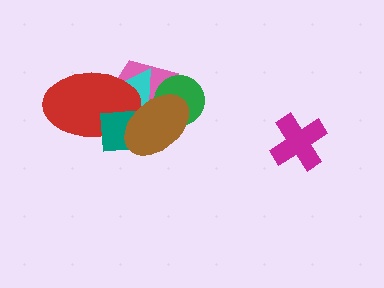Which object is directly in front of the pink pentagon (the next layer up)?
The cyan triangle is directly in front of the pink pentagon.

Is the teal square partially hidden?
Yes, it is partially covered by another shape.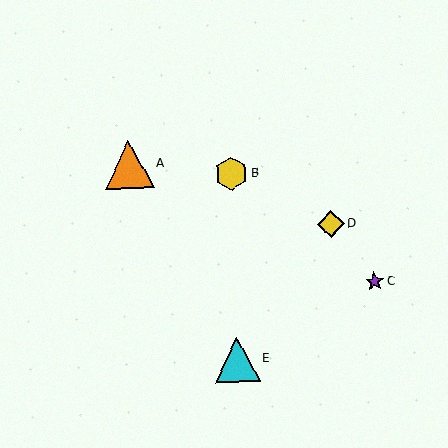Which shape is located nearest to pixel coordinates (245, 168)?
The yellow hexagon (labeled B) at (231, 174) is nearest to that location.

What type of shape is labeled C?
Shape C is a purple star.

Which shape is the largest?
The orange triangle (labeled A) is the largest.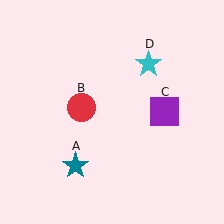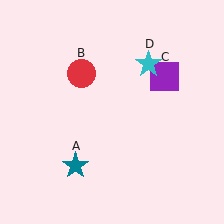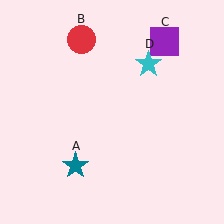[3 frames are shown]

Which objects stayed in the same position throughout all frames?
Teal star (object A) and cyan star (object D) remained stationary.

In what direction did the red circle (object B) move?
The red circle (object B) moved up.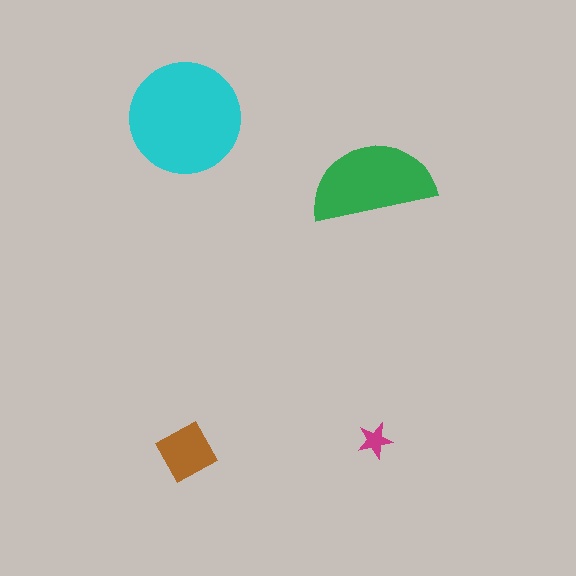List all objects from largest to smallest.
The cyan circle, the green semicircle, the brown square, the magenta star.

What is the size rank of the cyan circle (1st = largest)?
1st.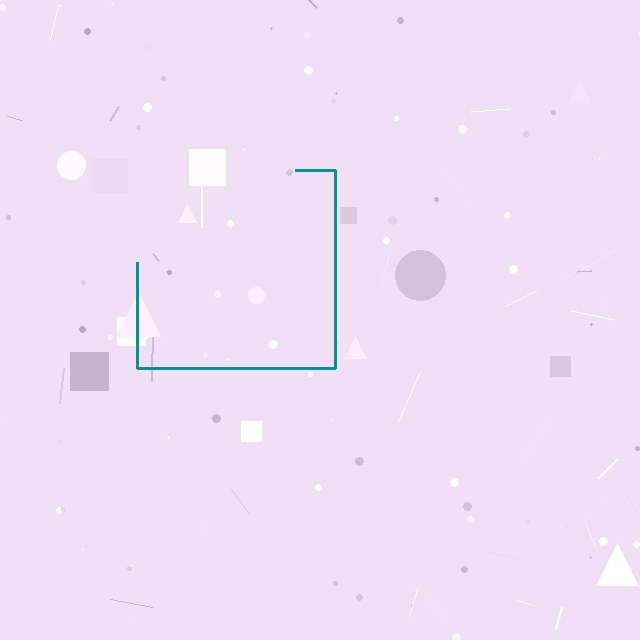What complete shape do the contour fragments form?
The contour fragments form a square.